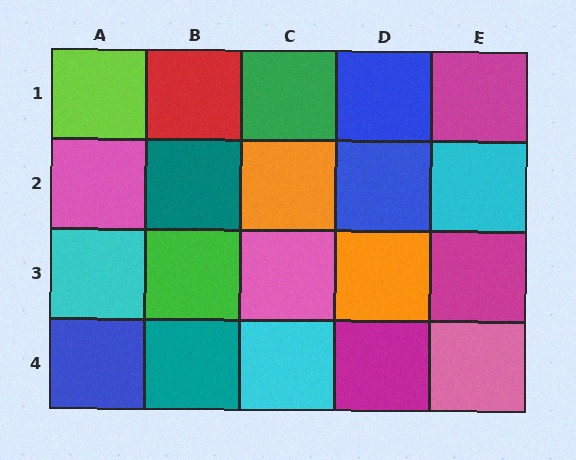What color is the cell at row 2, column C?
Orange.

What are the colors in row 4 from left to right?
Blue, teal, cyan, magenta, pink.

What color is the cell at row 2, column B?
Teal.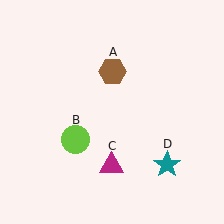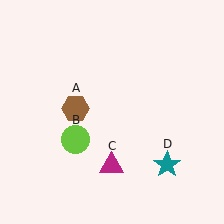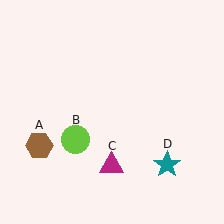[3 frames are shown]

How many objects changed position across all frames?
1 object changed position: brown hexagon (object A).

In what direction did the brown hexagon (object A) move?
The brown hexagon (object A) moved down and to the left.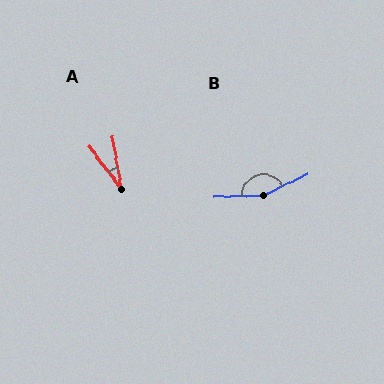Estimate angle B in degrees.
Approximately 155 degrees.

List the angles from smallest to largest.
A (28°), B (155°).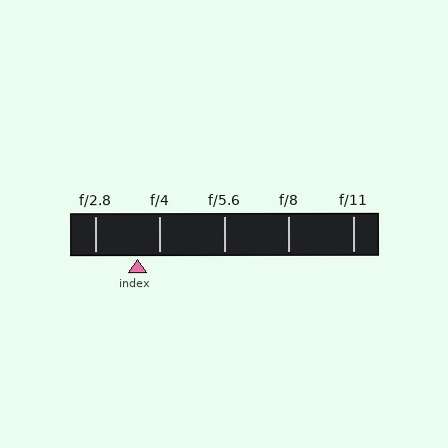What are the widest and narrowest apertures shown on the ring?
The widest aperture shown is f/2.8 and the narrowest is f/11.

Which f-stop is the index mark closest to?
The index mark is closest to f/4.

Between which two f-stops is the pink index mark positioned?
The index mark is between f/2.8 and f/4.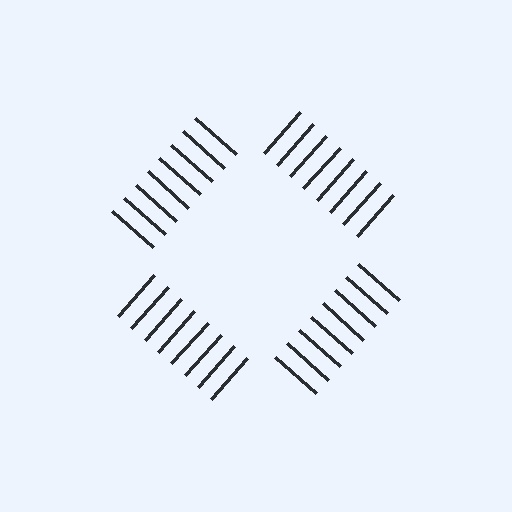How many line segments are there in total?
32 — 8 along each of the 4 edges.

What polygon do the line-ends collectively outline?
An illusory square — the line segments terminate on its edges but no continuous stroke is drawn.